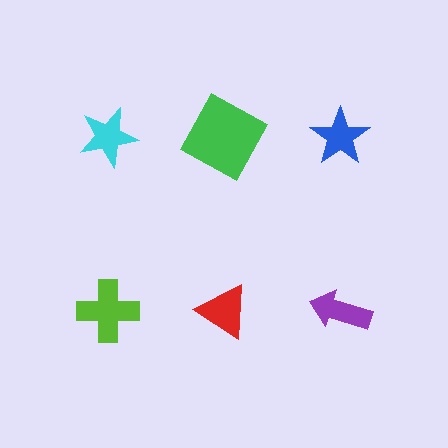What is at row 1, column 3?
A blue star.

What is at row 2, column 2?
A red triangle.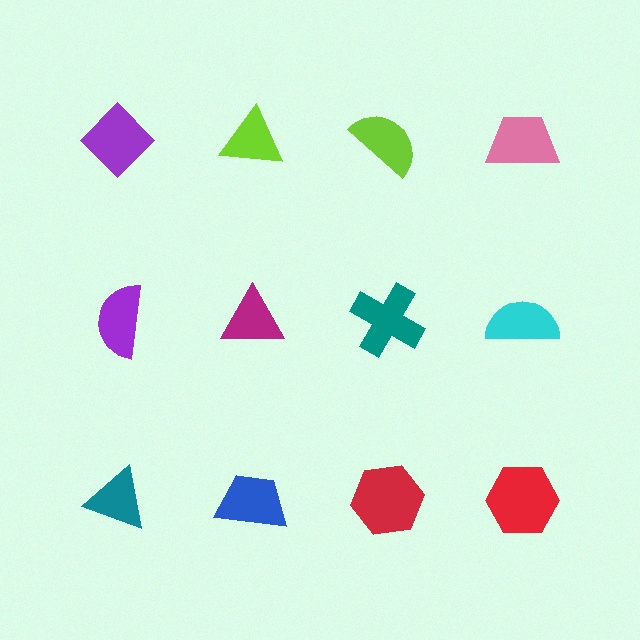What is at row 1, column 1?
A purple diamond.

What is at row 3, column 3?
A red hexagon.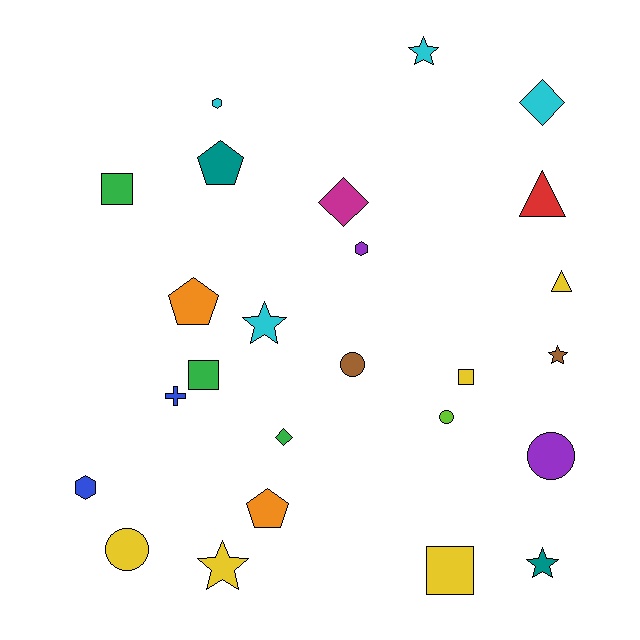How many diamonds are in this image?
There are 3 diamonds.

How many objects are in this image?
There are 25 objects.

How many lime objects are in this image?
There is 1 lime object.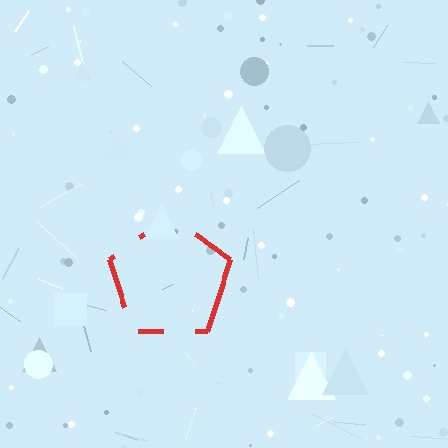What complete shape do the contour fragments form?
The contour fragments form a pentagon.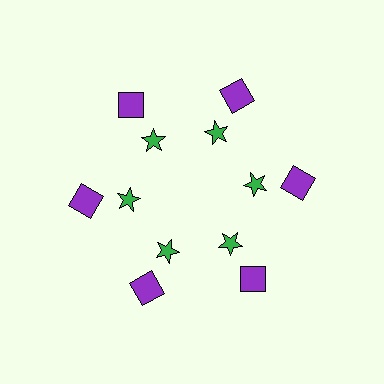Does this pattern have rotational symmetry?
Yes, this pattern has 6-fold rotational symmetry. It looks the same after rotating 60 degrees around the center.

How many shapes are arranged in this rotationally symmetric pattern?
There are 12 shapes, arranged in 6 groups of 2.